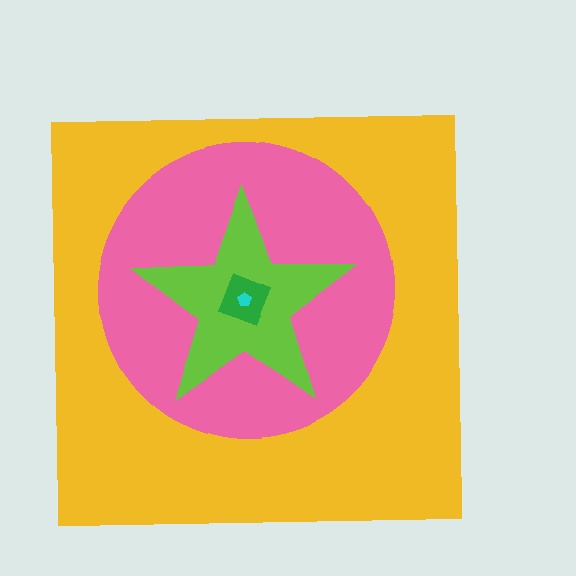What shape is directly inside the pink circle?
The lime star.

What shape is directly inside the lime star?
The green diamond.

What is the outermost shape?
The yellow square.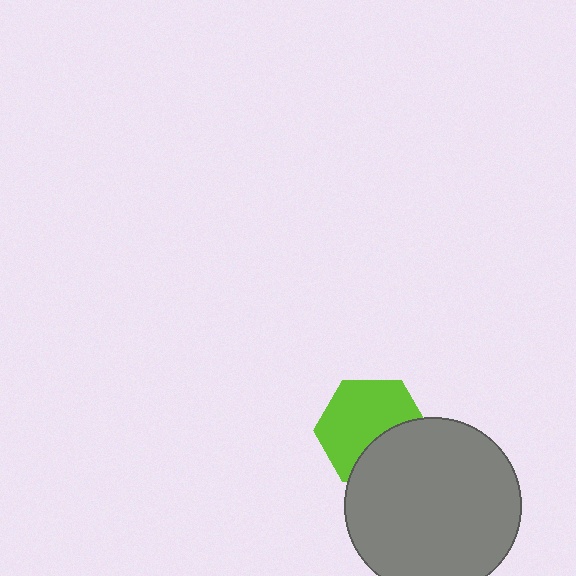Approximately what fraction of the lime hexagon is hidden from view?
Roughly 35% of the lime hexagon is hidden behind the gray circle.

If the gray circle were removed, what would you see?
You would see the complete lime hexagon.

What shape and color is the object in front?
The object in front is a gray circle.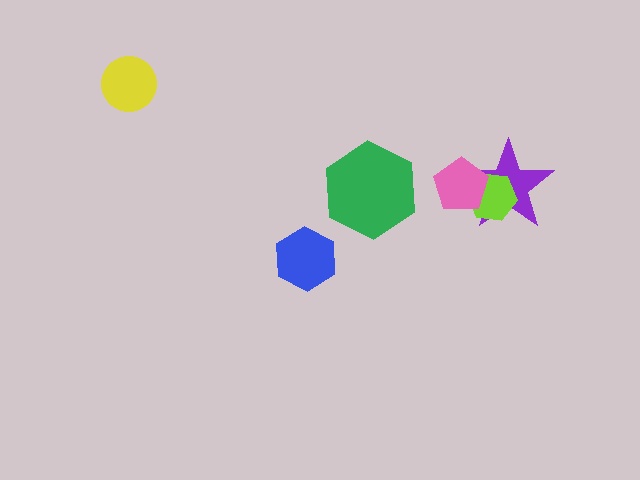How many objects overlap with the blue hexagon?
0 objects overlap with the blue hexagon.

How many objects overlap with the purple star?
2 objects overlap with the purple star.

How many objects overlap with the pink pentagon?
2 objects overlap with the pink pentagon.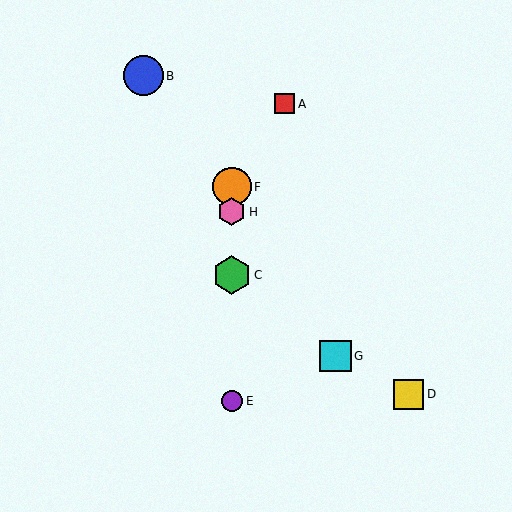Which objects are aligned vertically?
Objects C, E, F, H are aligned vertically.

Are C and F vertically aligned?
Yes, both are at x≈232.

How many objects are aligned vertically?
4 objects (C, E, F, H) are aligned vertically.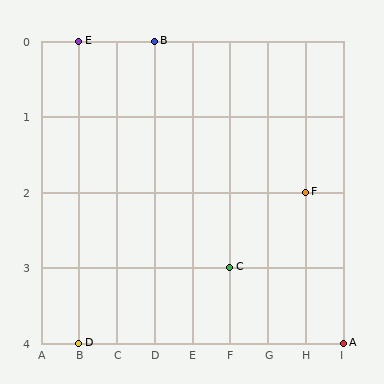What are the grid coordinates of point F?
Point F is at grid coordinates (H, 2).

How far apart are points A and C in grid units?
Points A and C are 3 columns and 1 row apart (about 3.2 grid units diagonally).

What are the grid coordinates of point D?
Point D is at grid coordinates (B, 4).